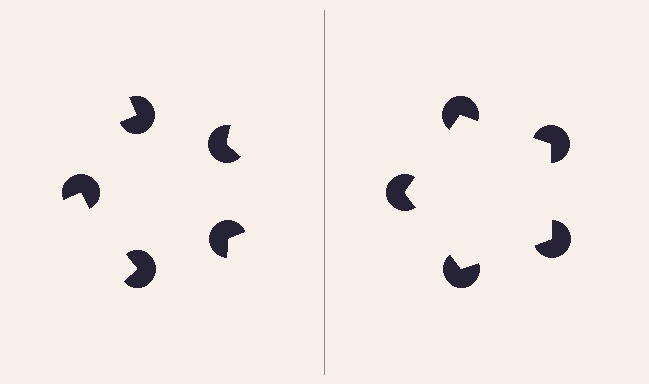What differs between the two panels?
The pac-man discs are positioned identically on both sides; only the wedge orientations differ. On the right they align to a pentagon; on the left they are misaligned.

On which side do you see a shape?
An illusory pentagon appears on the right side. On the left side the wedge cuts are rotated, so no coherent shape forms.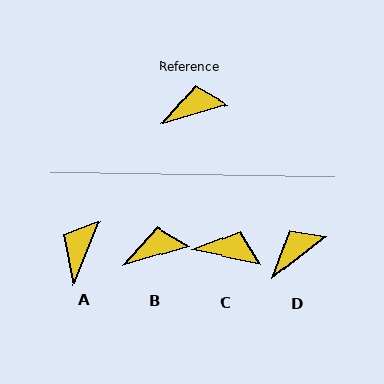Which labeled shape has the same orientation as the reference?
B.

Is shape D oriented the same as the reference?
No, it is off by about 21 degrees.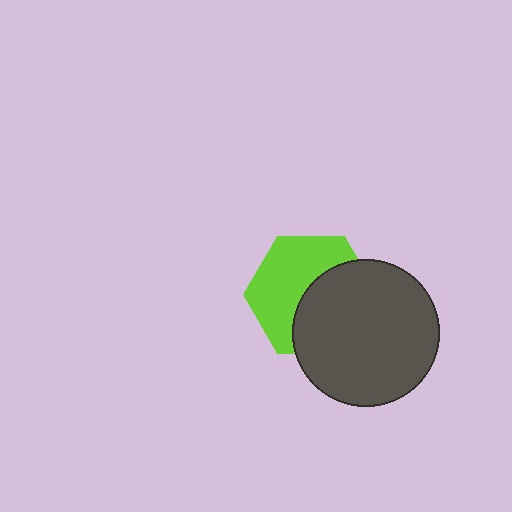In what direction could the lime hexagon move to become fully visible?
The lime hexagon could move toward the upper-left. That would shift it out from behind the dark gray circle entirely.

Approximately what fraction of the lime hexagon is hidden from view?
Roughly 47% of the lime hexagon is hidden behind the dark gray circle.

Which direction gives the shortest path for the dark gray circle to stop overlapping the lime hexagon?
Moving toward the lower-right gives the shortest separation.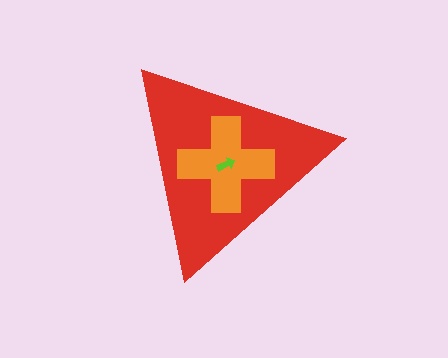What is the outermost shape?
The red triangle.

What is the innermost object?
The lime arrow.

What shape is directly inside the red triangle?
The orange cross.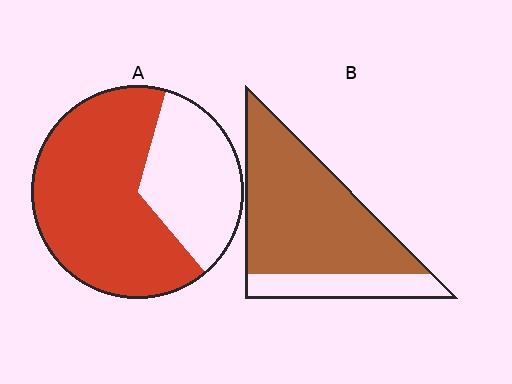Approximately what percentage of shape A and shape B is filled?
A is approximately 65% and B is approximately 80%.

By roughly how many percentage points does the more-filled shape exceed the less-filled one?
By roughly 10 percentage points (B over A).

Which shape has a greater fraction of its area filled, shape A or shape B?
Shape B.